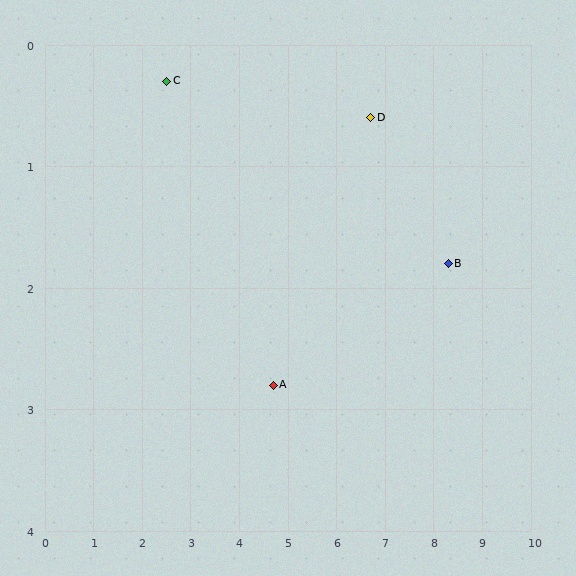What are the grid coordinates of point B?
Point B is at approximately (8.3, 1.8).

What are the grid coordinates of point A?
Point A is at approximately (4.7, 2.8).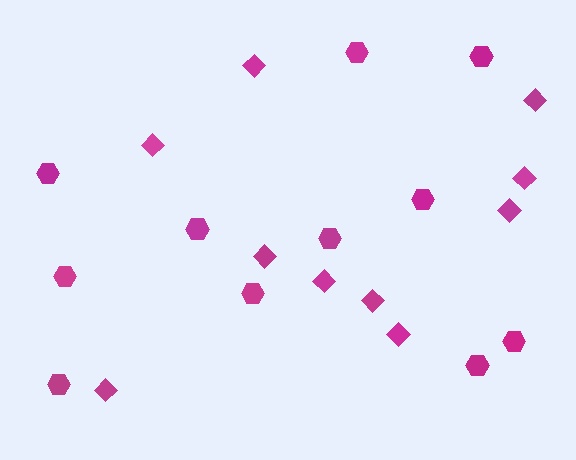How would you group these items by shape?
There are 2 groups: one group of diamonds (10) and one group of hexagons (11).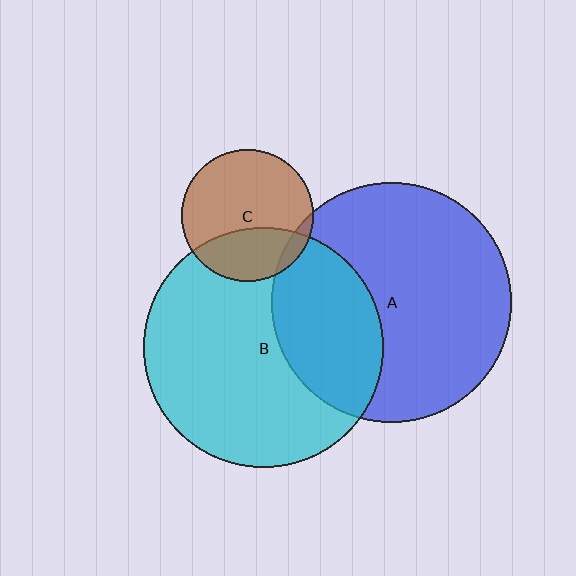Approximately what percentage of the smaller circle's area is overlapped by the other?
Approximately 30%.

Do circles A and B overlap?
Yes.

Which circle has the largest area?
Circle B (cyan).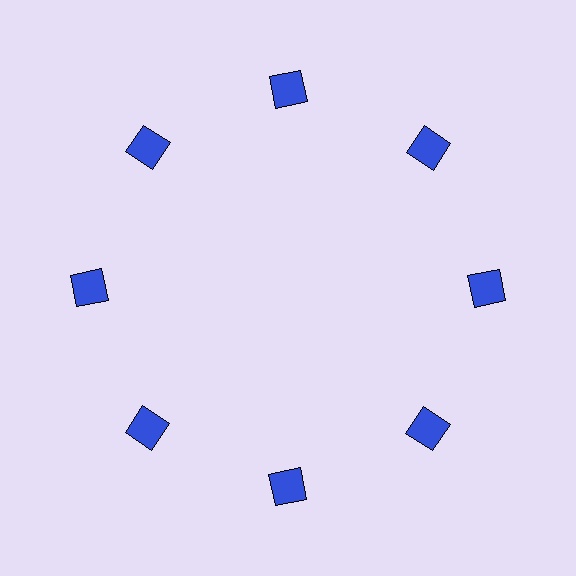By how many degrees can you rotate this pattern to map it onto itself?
The pattern maps onto itself every 45 degrees of rotation.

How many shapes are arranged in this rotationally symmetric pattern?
There are 8 shapes, arranged in 8 groups of 1.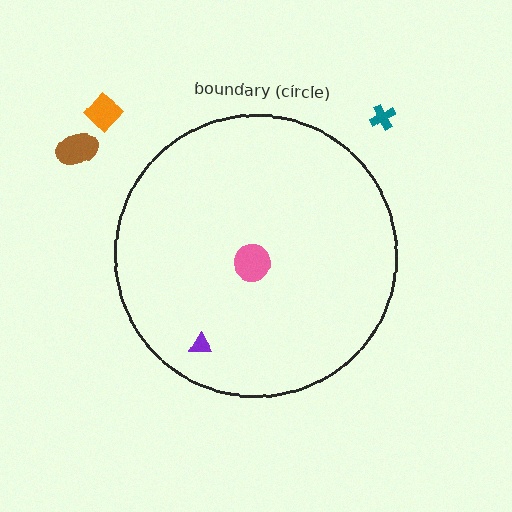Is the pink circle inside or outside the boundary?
Inside.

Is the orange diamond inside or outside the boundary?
Outside.